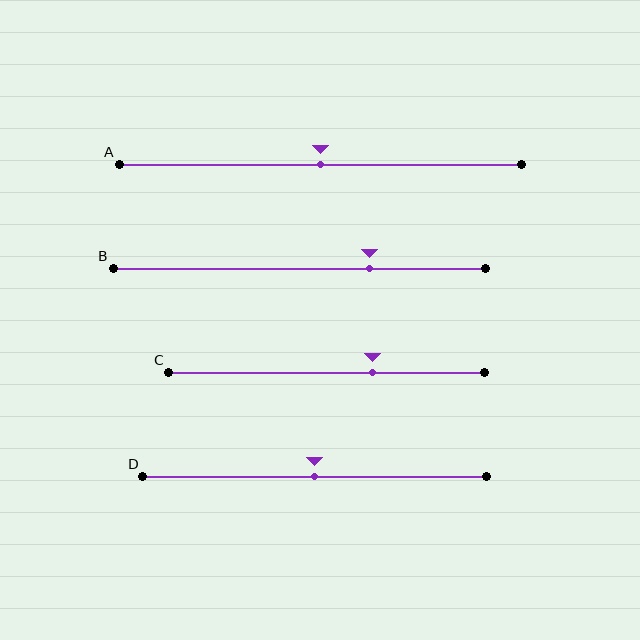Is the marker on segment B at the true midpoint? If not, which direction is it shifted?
No, the marker on segment B is shifted to the right by about 19% of the segment length.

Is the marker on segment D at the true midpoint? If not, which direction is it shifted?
Yes, the marker on segment D is at the true midpoint.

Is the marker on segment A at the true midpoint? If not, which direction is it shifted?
Yes, the marker on segment A is at the true midpoint.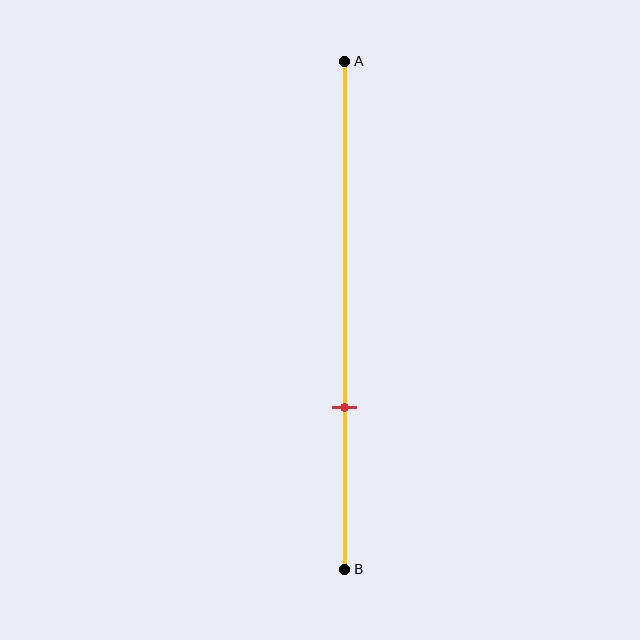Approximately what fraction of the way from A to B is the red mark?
The red mark is approximately 70% of the way from A to B.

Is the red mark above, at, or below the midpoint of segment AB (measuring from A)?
The red mark is below the midpoint of segment AB.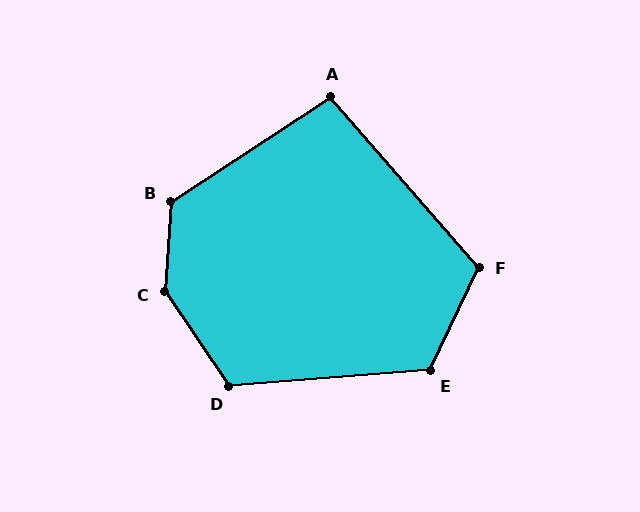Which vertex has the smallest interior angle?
A, at approximately 98 degrees.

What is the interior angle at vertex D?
Approximately 119 degrees (obtuse).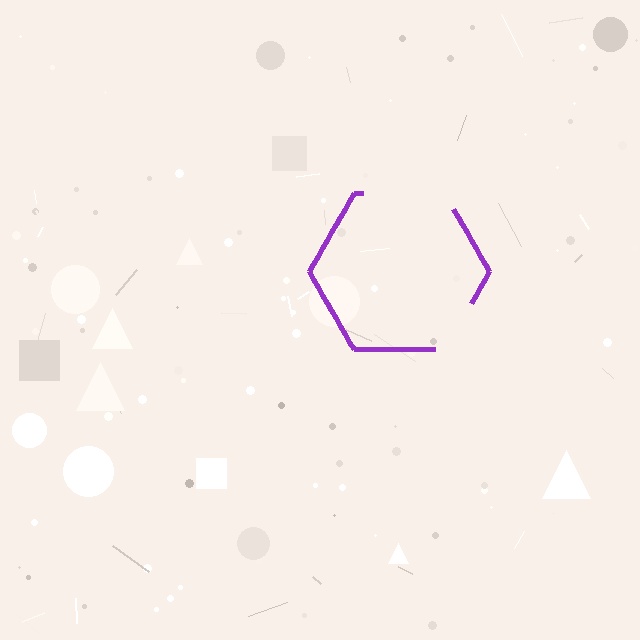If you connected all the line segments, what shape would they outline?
They would outline a hexagon.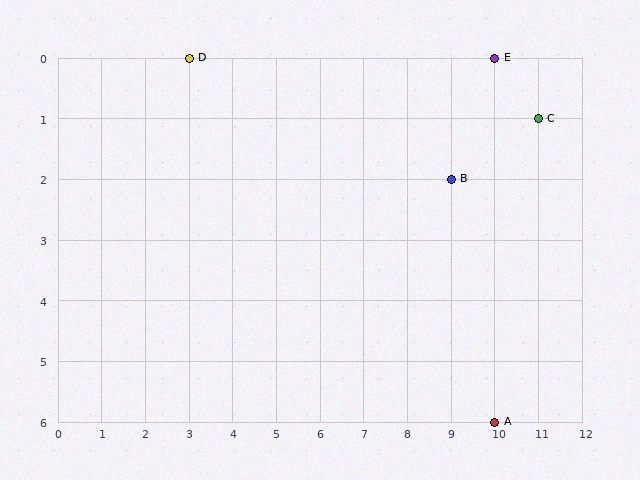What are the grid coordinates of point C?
Point C is at grid coordinates (11, 1).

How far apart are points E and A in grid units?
Points E and A are 6 rows apart.